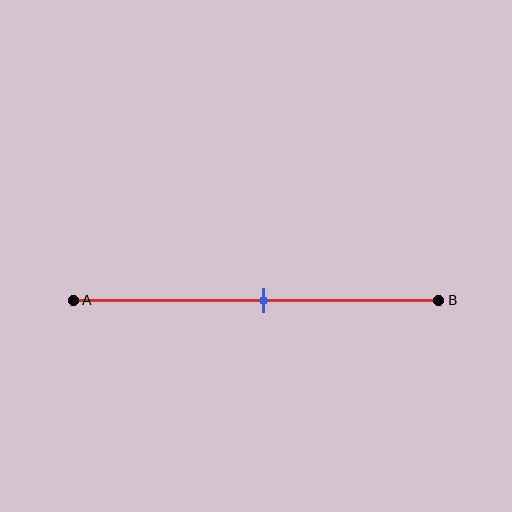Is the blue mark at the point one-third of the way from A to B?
No, the mark is at about 50% from A, not at the 33% one-third point.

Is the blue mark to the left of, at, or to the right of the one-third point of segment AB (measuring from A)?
The blue mark is to the right of the one-third point of segment AB.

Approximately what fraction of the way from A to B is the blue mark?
The blue mark is approximately 50% of the way from A to B.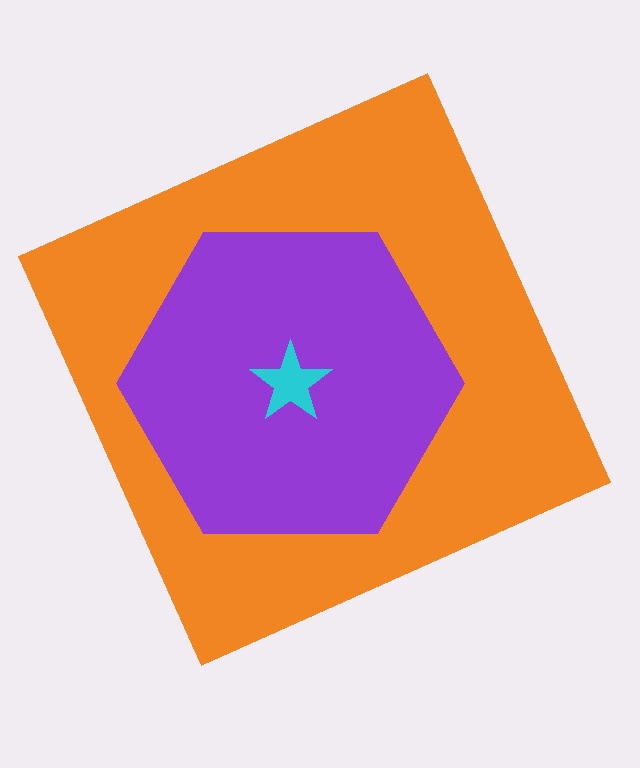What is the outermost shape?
The orange square.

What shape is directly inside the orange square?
The purple hexagon.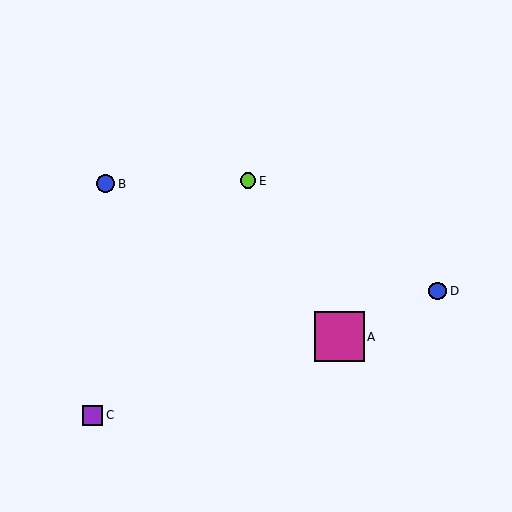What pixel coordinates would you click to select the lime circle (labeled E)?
Click at (248, 181) to select the lime circle E.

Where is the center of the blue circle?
The center of the blue circle is at (106, 184).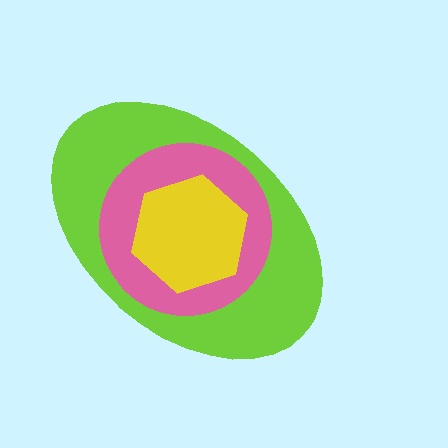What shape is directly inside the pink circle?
The yellow hexagon.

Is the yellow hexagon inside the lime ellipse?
Yes.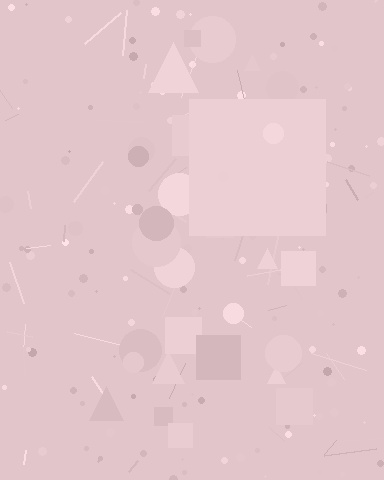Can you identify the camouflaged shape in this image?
The camouflaged shape is a square.